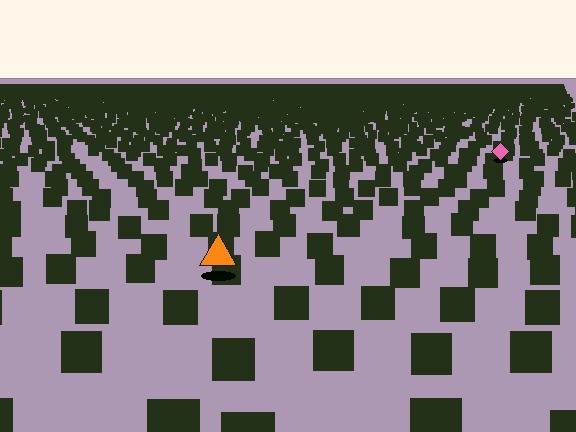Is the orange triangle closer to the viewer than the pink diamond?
Yes. The orange triangle is closer — you can tell from the texture gradient: the ground texture is coarser near it.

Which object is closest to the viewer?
The orange triangle is closest. The texture marks near it are larger and more spread out.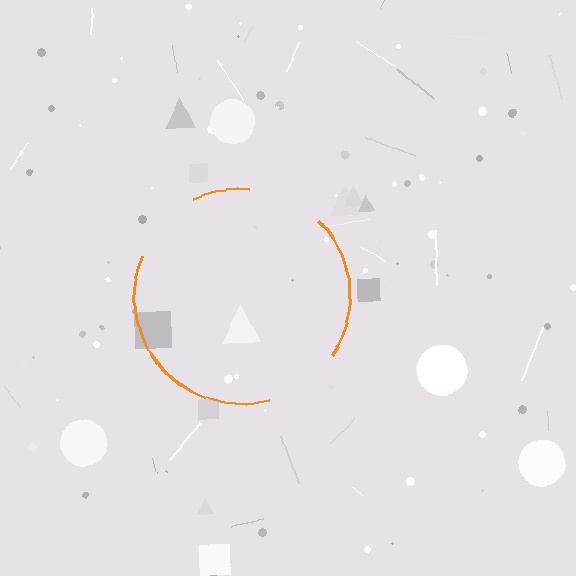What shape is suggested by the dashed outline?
The dashed outline suggests a circle.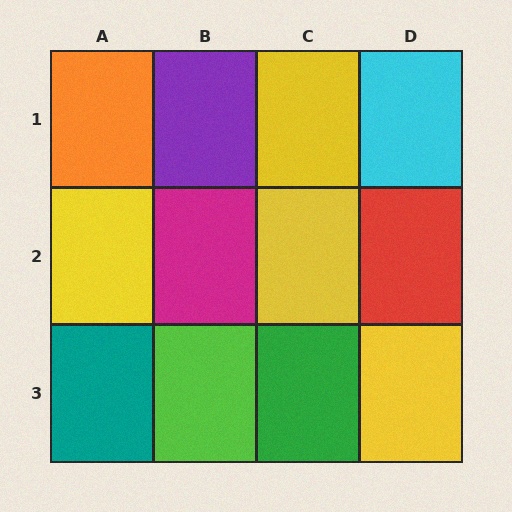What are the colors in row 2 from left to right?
Yellow, magenta, yellow, red.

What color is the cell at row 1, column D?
Cyan.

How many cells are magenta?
1 cell is magenta.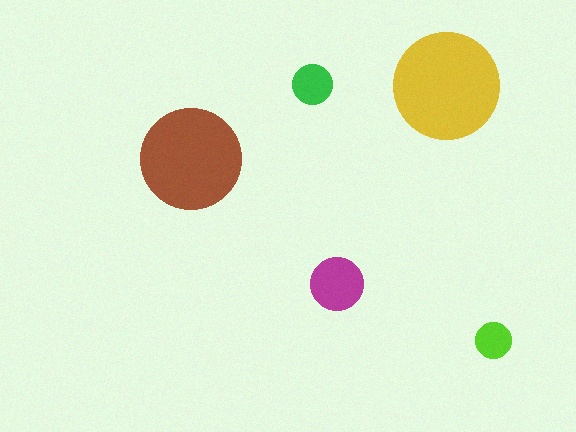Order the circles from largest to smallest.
the yellow one, the brown one, the magenta one, the green one, the lime one.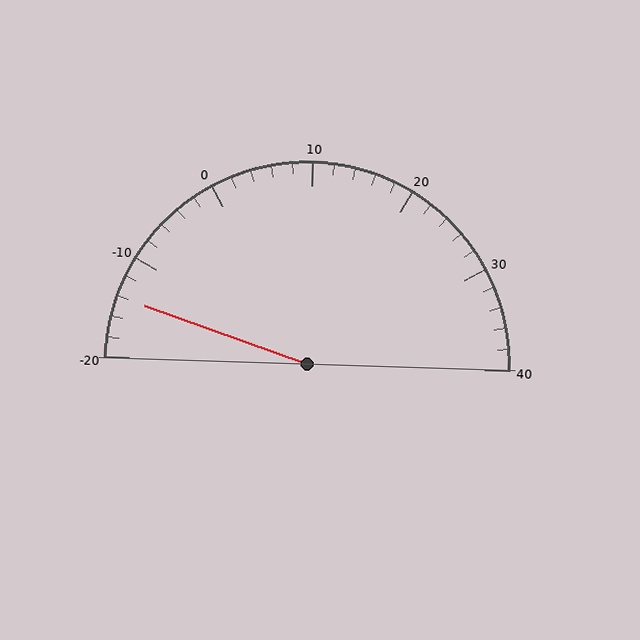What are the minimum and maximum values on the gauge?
The gauge ranges from -20 to 40.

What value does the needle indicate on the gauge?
The needle indicates approximately -14.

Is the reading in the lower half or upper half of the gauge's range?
The reading is in the lower half of the range (-20 to 40).